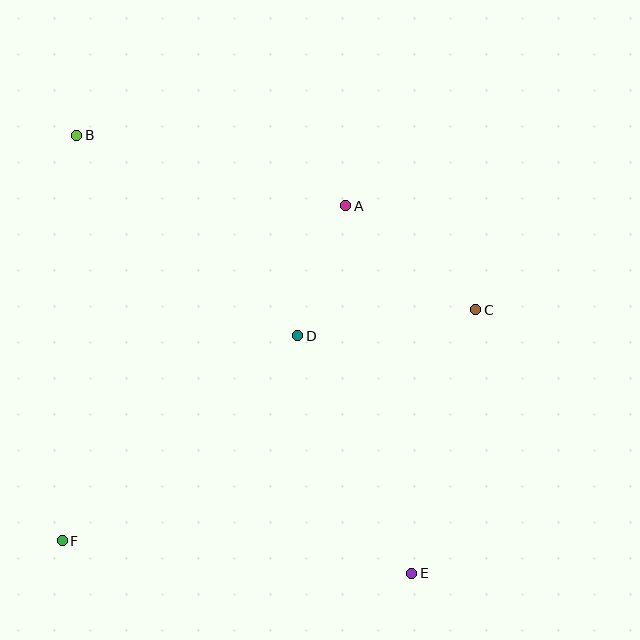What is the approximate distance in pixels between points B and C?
The distance between B and C is approximately 436 pixels.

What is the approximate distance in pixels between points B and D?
The distance between B and D is approximately 298 pixels.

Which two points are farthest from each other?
Points B and E are farthest from each other.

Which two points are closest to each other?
Points A and D are closest to each other.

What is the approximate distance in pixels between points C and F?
The distance between C and F is approximately 473 pixels.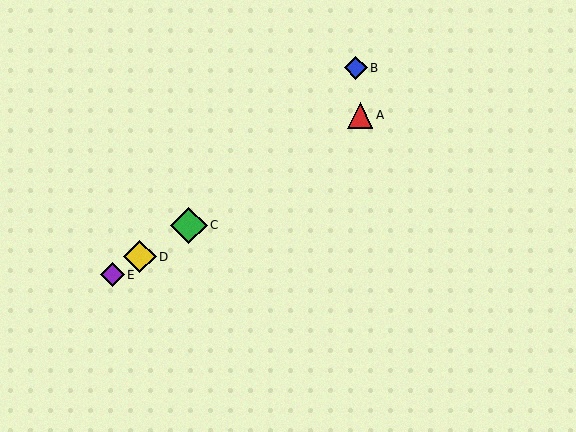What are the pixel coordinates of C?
Object C is at (189, 225).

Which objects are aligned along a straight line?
Objects A, C, D, E are aligned along a straight line.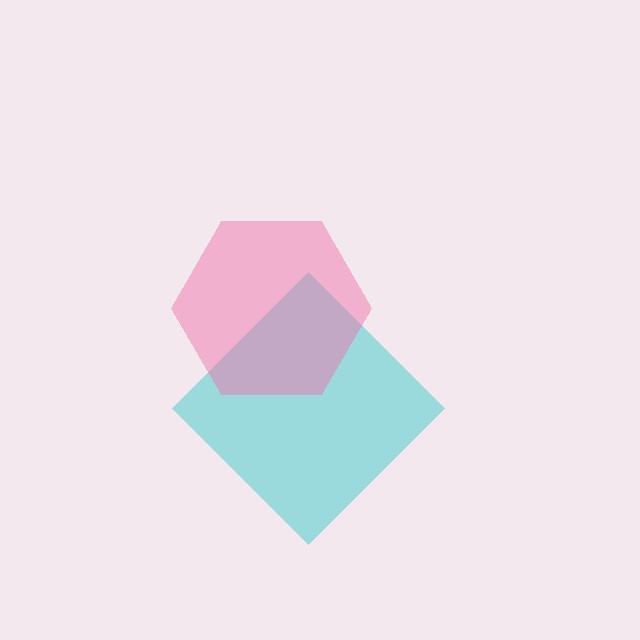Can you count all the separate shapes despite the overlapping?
Yes, there are 2 separate shapes.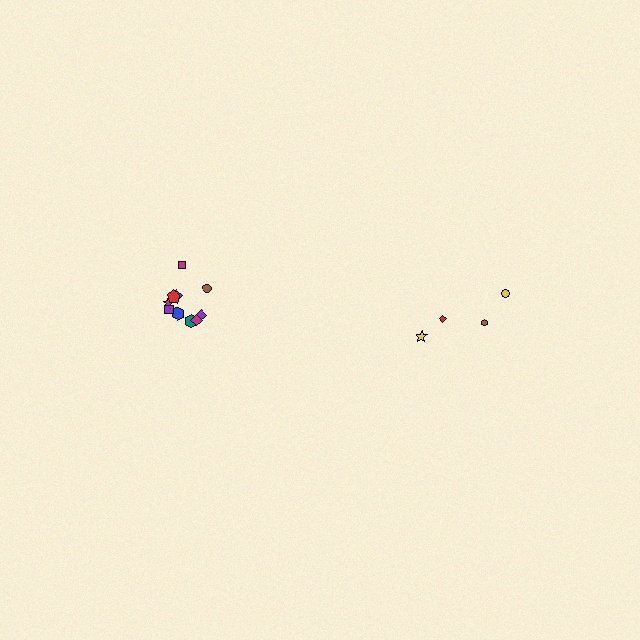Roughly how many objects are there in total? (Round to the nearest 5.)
Roughly 15 objects in total.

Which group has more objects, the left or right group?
The left group.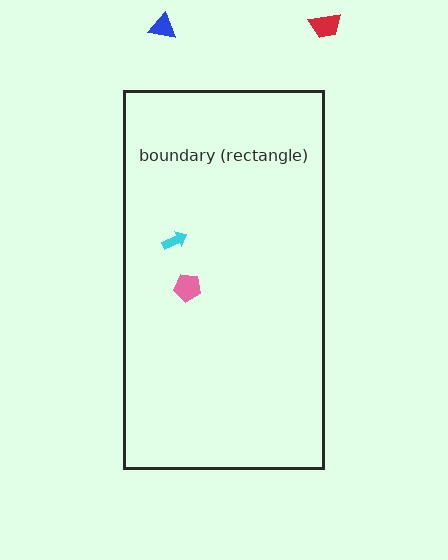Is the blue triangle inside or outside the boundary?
Outside.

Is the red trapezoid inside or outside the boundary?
Outside.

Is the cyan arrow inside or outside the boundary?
Inside.